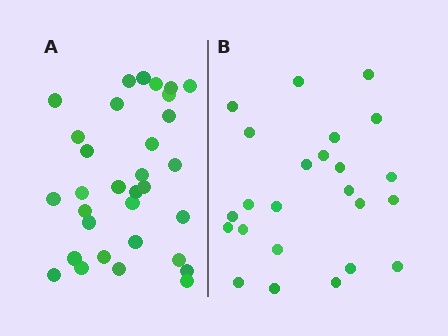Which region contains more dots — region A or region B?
Region A (the left region) has more dots.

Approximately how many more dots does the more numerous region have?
Region A has roughly 8 or so more dots than region B.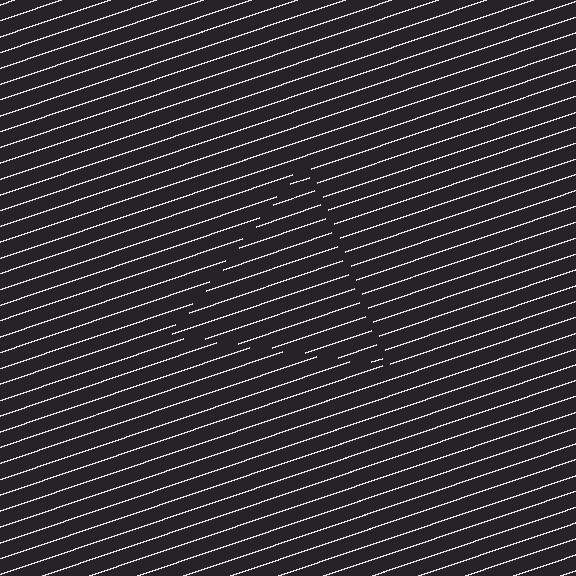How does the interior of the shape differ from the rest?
The interior of the shape contains the same grating, shifted by half a period — the contour is defined by the phase discontinuity where line-ends from the inner and outer gratings abut.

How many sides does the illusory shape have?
3 sides — the line-ends trace a triangle.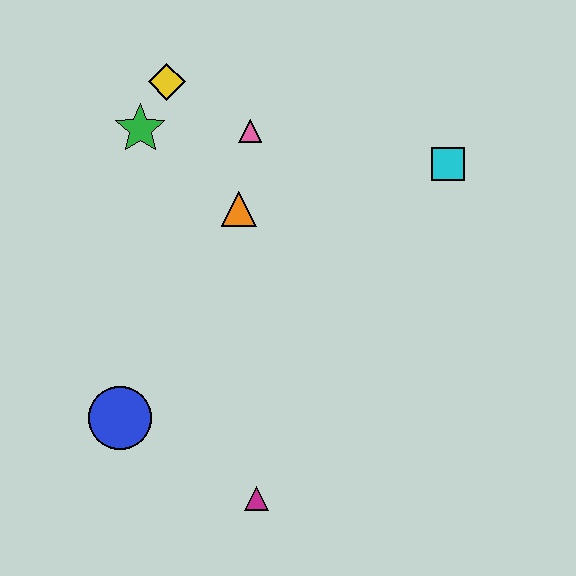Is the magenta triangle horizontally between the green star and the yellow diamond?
No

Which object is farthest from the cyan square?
The blue circle is farthest from the cyan square.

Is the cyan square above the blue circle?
Yes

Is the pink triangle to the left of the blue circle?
No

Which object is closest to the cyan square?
The pink triangle is closest to the cyan square.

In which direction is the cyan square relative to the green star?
The cyan square is to the right of the green star.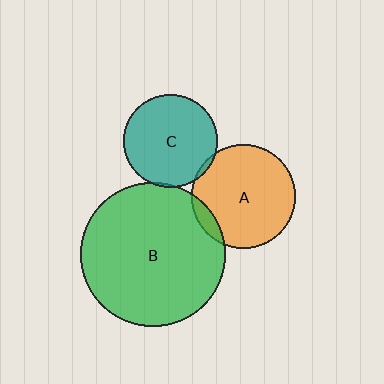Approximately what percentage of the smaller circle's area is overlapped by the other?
Approximately 5%.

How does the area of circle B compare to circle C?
Approximately 2.4 times.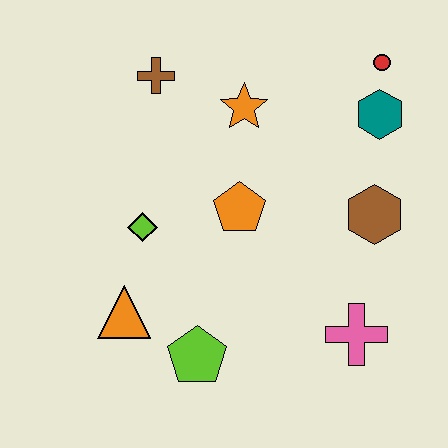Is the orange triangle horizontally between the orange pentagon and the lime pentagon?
No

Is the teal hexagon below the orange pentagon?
No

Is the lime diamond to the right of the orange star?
No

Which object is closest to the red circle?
The teal hexagon is closest to the red circle.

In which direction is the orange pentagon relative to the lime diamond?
The orange pentagon is to the right of the lime diamond.